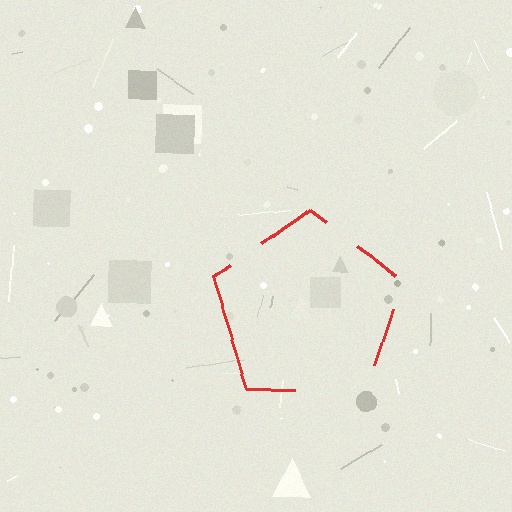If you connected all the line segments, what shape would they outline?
They would outline a pentagon.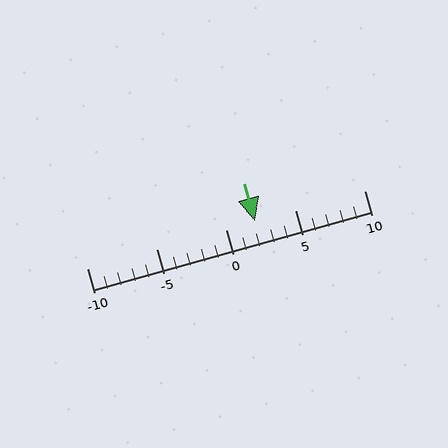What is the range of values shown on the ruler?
The ruler shows values from -10 to 10.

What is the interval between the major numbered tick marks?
The major tick marks are spaced 5 units apart.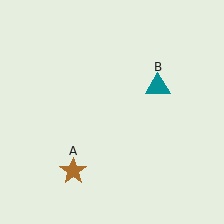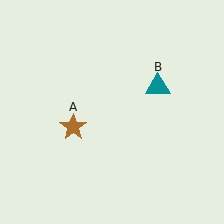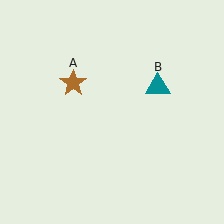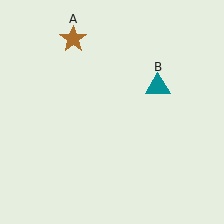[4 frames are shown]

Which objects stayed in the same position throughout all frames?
Teal triangle (object B) remained stationary.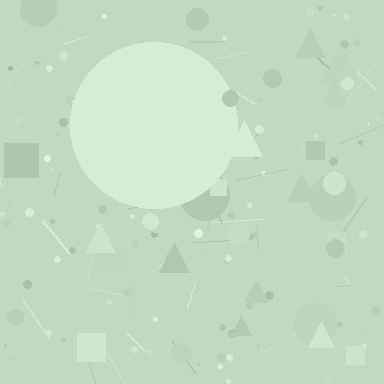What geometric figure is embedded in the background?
A circle is embedded in the background.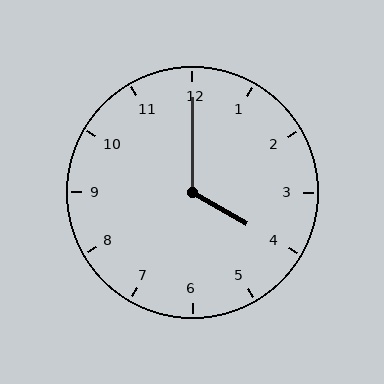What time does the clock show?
4:00.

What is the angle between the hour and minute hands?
Approximately 120 degrees.